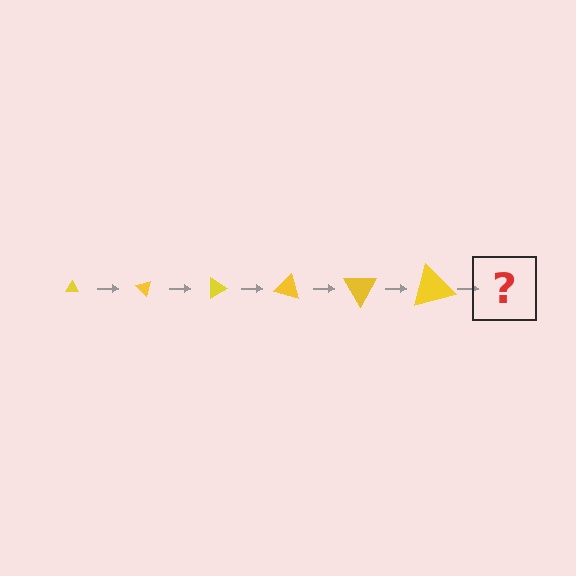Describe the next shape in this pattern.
It should be a triangle, larger than the previous one and rotated 270 degrees from the start.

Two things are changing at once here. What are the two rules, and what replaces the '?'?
The two rules are that the triangle grows larger each step and it rotates 45 degrees each step. The '?' should be a triangle, larger than the previous one and rotated 270 degrees from the start.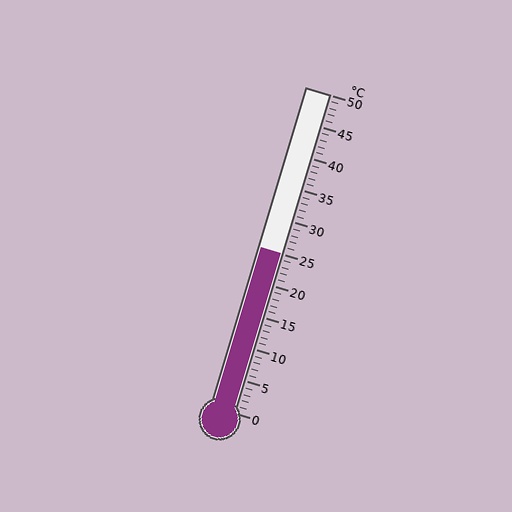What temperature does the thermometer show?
The thermometer shows approximately 25°C.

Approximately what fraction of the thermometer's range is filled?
The thermometer is filled to approximately 50% of its range.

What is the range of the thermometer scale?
The thermometer scale ranges from 0°C to 50°C.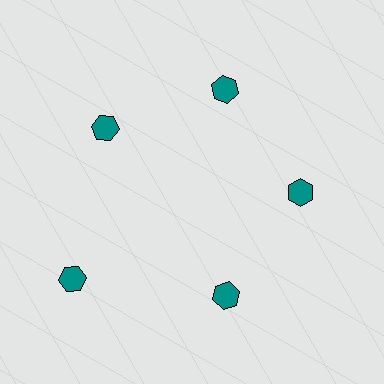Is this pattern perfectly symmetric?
No. The 5 teal hexagons are arranged in a ring, but one element near the 8 o'clock position is pushed outward from the center, breaking the 5-fold rotational symmetry.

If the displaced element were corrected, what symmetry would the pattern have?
It would have 5-fold rotational symmetry — the pattern would map onto itself every 72 degrees.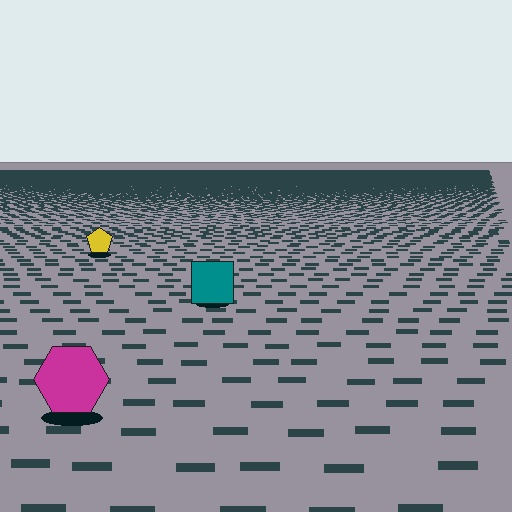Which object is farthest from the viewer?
The yellow pentagon is farthest from the viewer. It appears smaller and the ground texture around it is denser.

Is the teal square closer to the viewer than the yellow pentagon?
Yes. The teal square is closer — you can tell from the texture gradient: the ground texture is coarser near it.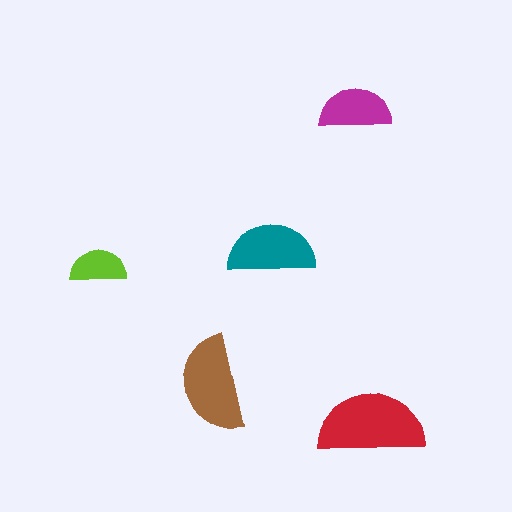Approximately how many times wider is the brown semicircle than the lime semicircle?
About 1.5 times wider.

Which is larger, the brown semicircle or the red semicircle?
The red one.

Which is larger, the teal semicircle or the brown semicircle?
The brown one.